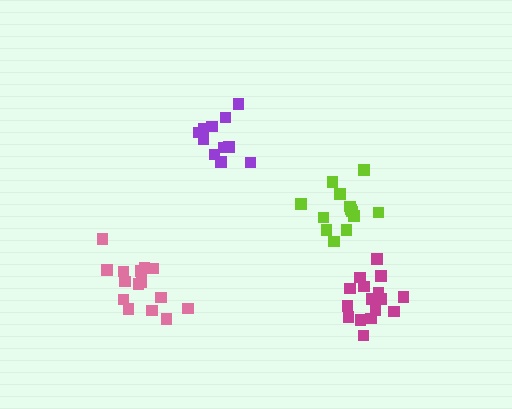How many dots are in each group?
Group 1: 16 dots, Group 2: 11 dots, Group 3: 15 dots, Group 4: 13 dots (55 total).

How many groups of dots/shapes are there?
There are 4 groups.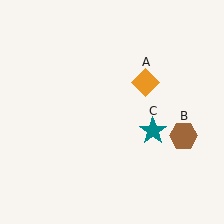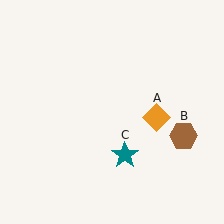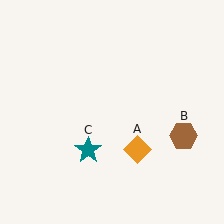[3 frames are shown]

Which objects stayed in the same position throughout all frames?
Brown hexagon (object B) remained stationary.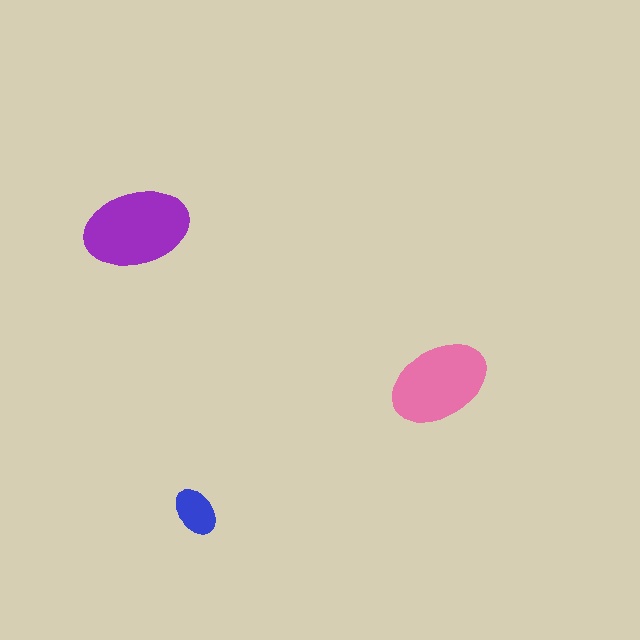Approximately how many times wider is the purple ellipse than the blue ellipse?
About 2 times wider.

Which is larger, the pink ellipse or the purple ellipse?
The purple one.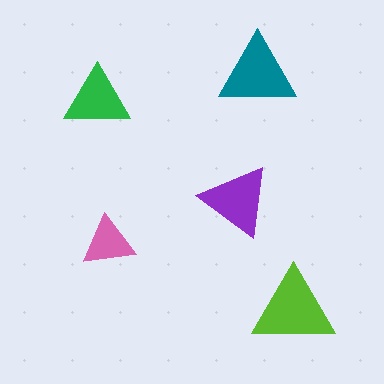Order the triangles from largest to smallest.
the lime one, the teal one, the purple one, the green one, the pink one.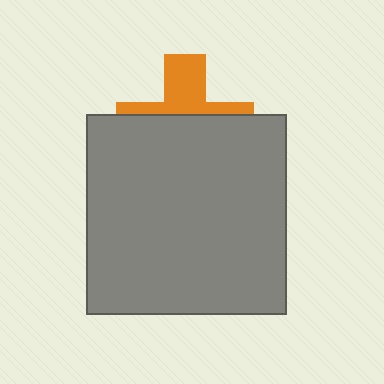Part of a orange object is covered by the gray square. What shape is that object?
It is a cross.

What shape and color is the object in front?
The object in front is a gray square.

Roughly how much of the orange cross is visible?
A small part of it is visible (roughly 37%).